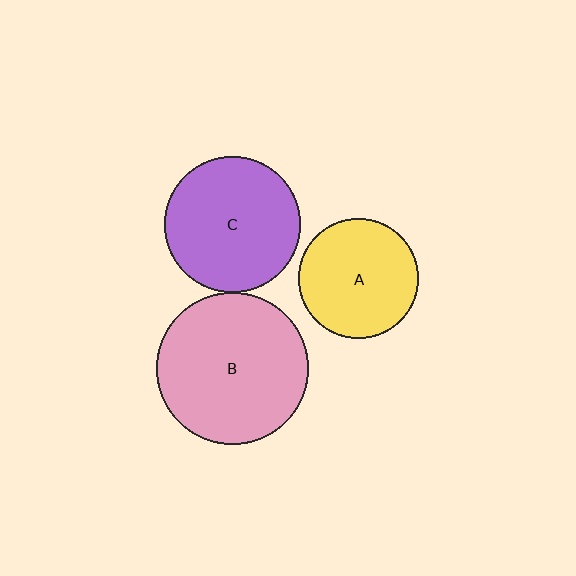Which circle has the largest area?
Circle B (pink).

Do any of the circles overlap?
No, none of the circles overlap.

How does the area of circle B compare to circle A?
Approximately 1.6 times.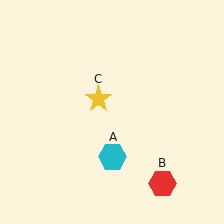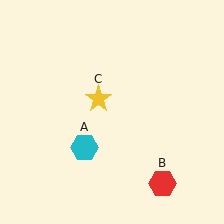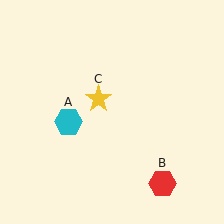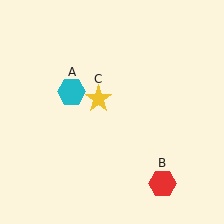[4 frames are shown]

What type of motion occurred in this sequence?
The cyan hexagon (object A) rotated clockwise around the center of the scene.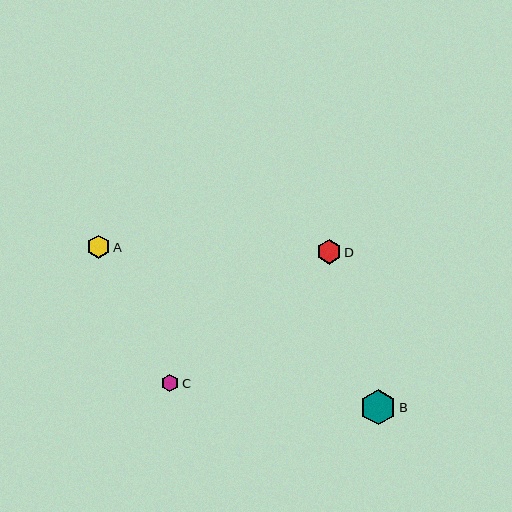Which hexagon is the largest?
Hexagon B is the largest with a size of approximately 35 pixels.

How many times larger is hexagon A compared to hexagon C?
Hexagon A is approximately 1.4 times the size of hexagon C.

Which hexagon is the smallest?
Hexagon C is the smallest with a size of approximately 17 pixels.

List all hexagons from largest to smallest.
From largest to smallest: B, D, A, C.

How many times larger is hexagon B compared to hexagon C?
Hexagon B is approximately 2.0 times the size of hexagon C.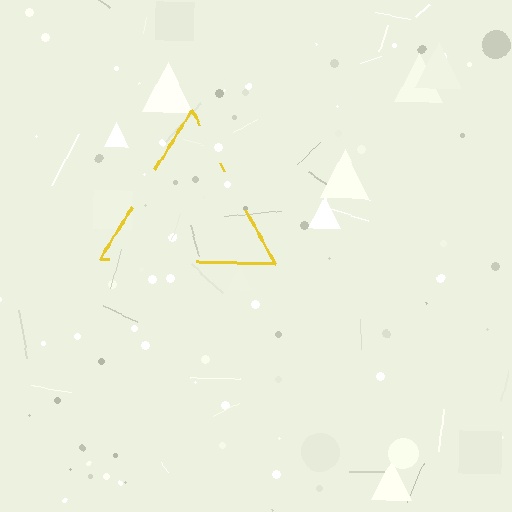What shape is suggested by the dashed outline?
The dashed outline suggests a triangle.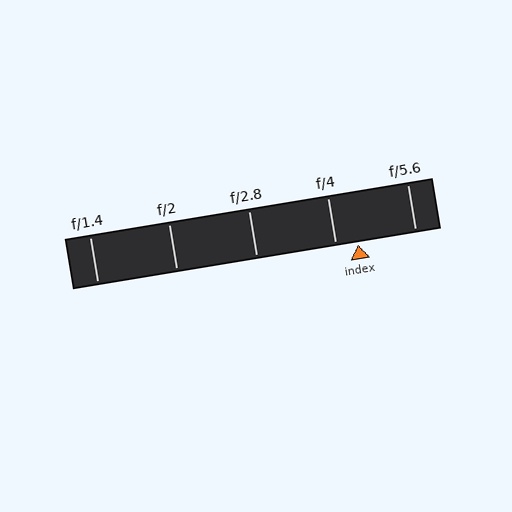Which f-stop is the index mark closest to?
The index mark is closest to f/4.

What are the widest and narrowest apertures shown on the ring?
The widest aperture shown is f/1.4 and the narrowest is f/5.6.